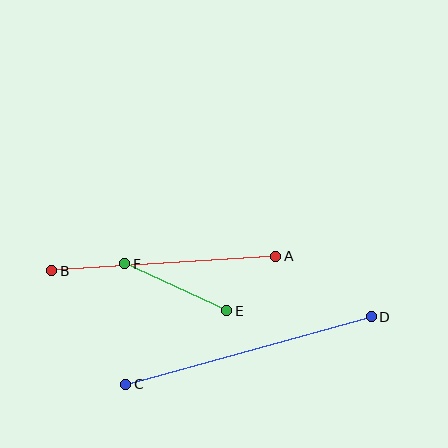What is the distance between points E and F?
The distance is approximately 112 pixels.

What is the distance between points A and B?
The distance is approximately 224 pixels.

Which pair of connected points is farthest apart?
Points C and D are farthest apart.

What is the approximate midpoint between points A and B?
The midpoint is at approximately (164, 263) pixels.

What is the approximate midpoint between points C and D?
The midpoint is at approximately (248, 350) pixels.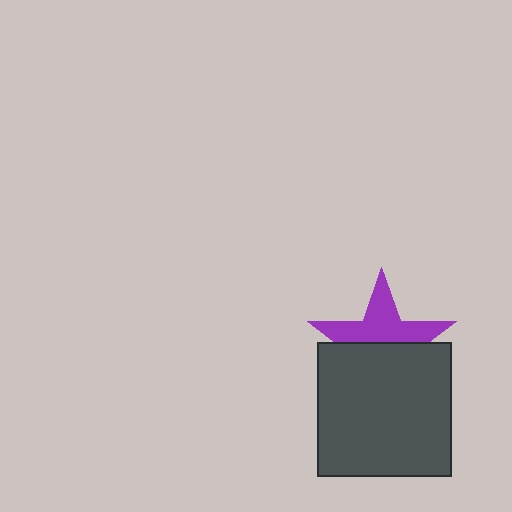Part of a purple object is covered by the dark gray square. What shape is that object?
It is a star.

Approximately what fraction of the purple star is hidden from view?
Roughly 52% of the purple star is hidden behind the dark gray square.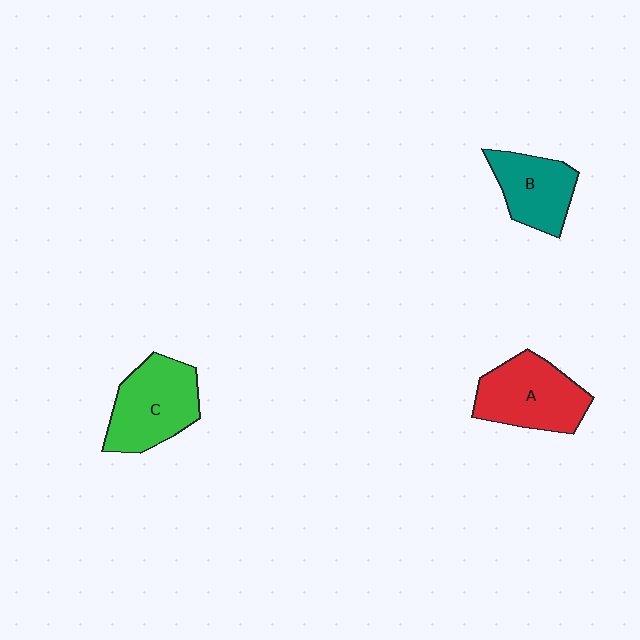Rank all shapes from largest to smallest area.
From largest to smallest: C (green), A (red), B (teal).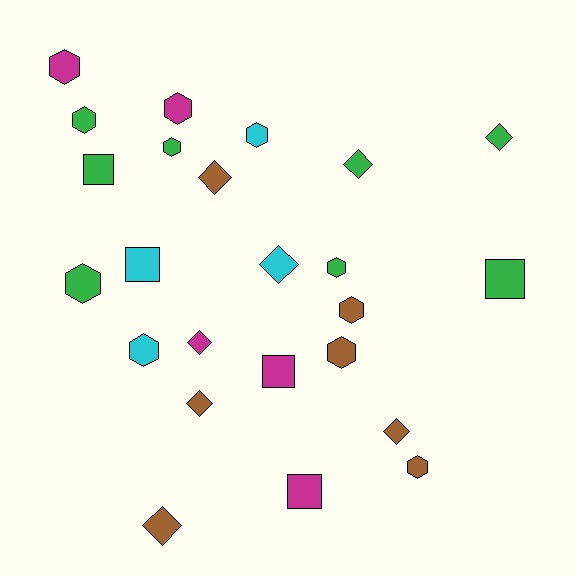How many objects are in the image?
There are 24 objects.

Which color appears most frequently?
Green, with 8 objects.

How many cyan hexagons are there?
There are 2 cyan hexagons.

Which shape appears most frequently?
Hexagon, with 11 objects.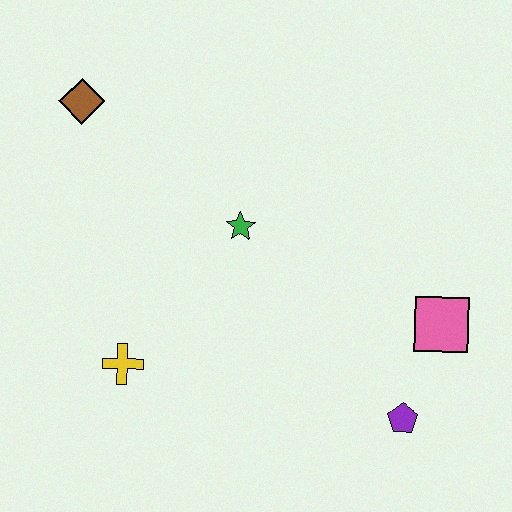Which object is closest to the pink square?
The purple pentagon is closest to the pink square.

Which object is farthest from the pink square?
The brown diamond is farthest from the pink square.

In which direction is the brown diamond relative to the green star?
The brown diamond is to the left of the green star.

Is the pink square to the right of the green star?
Yes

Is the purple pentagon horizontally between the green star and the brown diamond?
No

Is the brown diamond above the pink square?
Yes